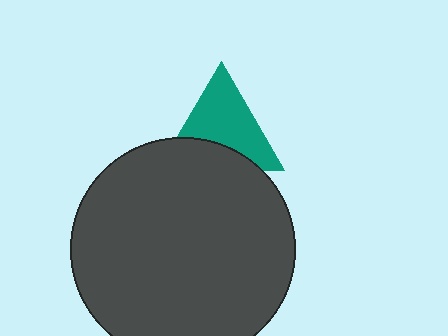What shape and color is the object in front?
The object in front is a dark gray circle.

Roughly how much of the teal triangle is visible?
Most of it is visible (roughly 65%).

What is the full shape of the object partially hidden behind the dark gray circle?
The partially hidden object is a teal triangle.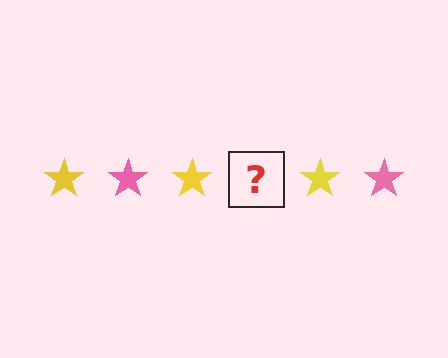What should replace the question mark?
The question mark should be replaced with a pink star.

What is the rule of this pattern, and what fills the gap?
The rule is that the pattern cycles through yellow, pink stars. The gap should be filled with a pink star.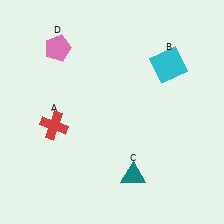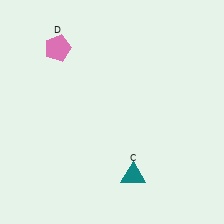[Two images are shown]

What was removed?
The cyan square (B), the red cross (A) were removed in Image 2.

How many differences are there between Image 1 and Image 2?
There are 2 differences between the two images.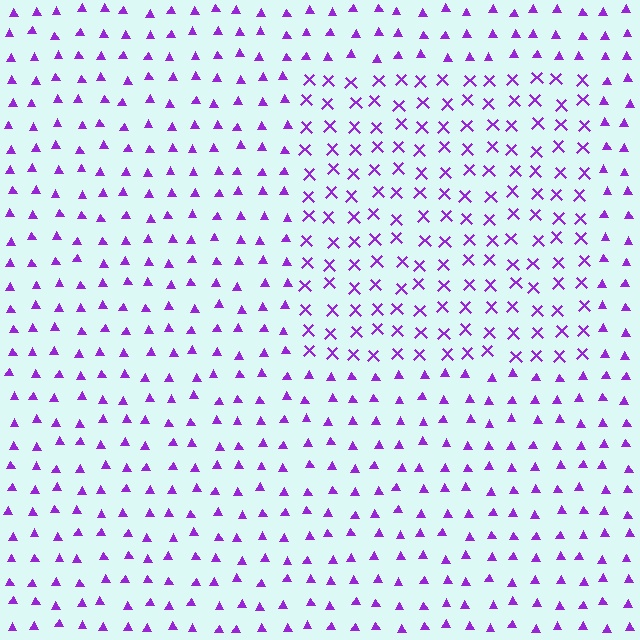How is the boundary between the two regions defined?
The boundary is defined by a change in element shape: X marks inside vs. triangles outside. All elements share the same color and spacing.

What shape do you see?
I see a rectangle.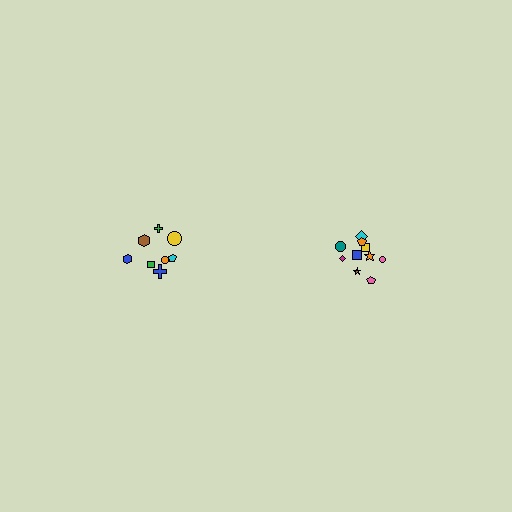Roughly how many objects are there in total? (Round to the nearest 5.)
Roughly 20 objects in total.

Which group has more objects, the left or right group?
The right group.